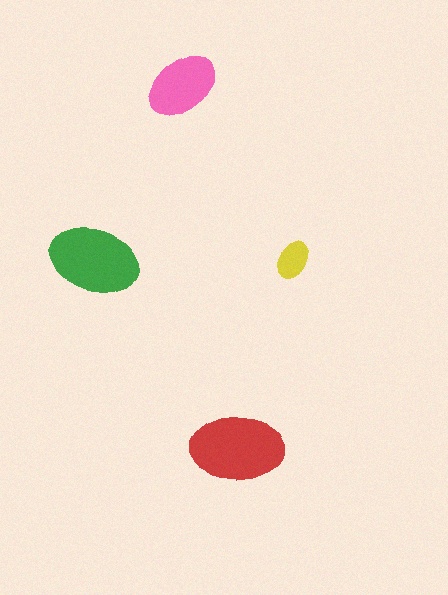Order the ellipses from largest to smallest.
the red one, the green one, the pink one, the yellow one.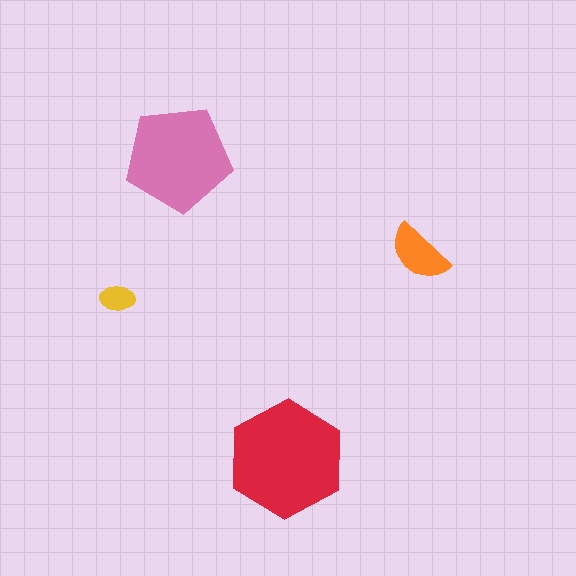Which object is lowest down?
The red hexagon is bottommost.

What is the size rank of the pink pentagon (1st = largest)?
2nd.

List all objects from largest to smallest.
The red hexagon, the pink pentagon, the orange semicircle, the yellow ellipse.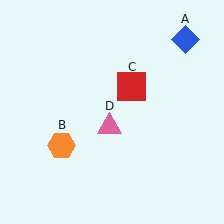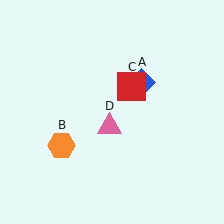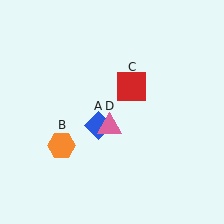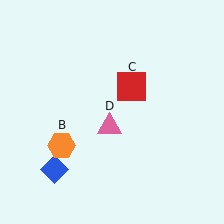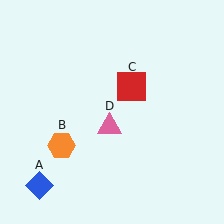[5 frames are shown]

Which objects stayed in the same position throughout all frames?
Orange hexagon (object B) and red square (object C) and pink triangle (object D) remained stationary.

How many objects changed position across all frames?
1 object changed position: blue diamond (object A).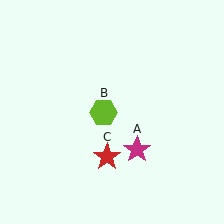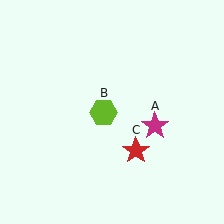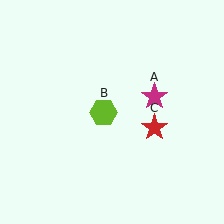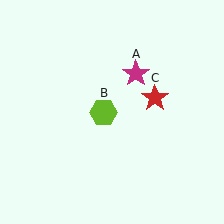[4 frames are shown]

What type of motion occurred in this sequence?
The magenta star (object A), red star (object C) rotated counterclockwise around the center of the scene.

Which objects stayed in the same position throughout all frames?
Lime hexagon (object B) remained stationary.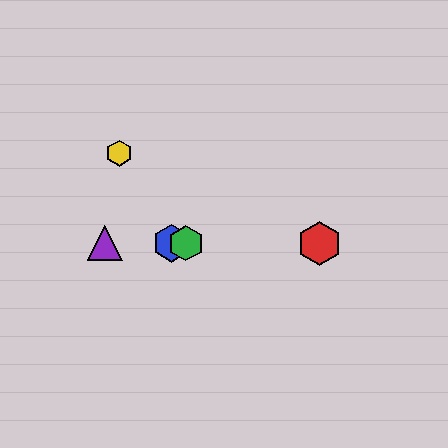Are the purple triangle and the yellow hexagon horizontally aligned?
No, the purple triangle is at y≈243 and the yellow hexagon is at y≈153.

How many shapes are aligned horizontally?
4 shapes (the red hexagon, the blue hexagon, the green hexagon, the purple triangle) are aligned horizontally.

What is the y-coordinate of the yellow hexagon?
The yellow hexagon is at y≈153.